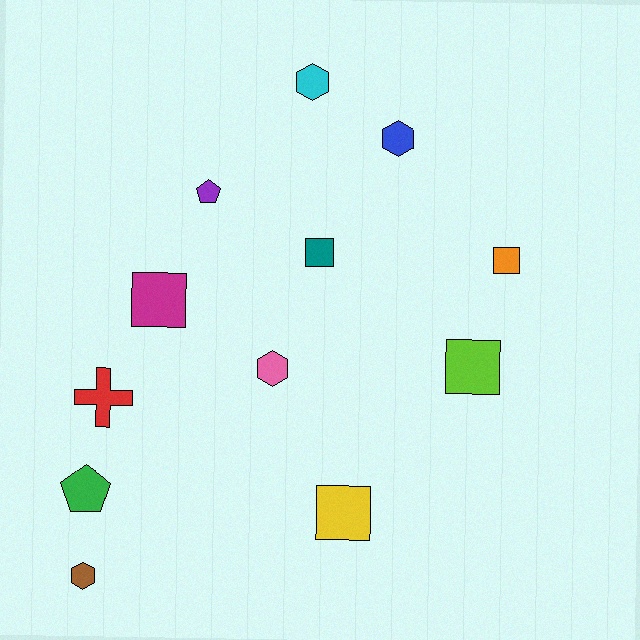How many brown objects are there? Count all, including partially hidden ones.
There is 1 brown object.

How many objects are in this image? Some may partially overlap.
There are 12 objects.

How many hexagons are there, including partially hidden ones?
There are 4 hexagons.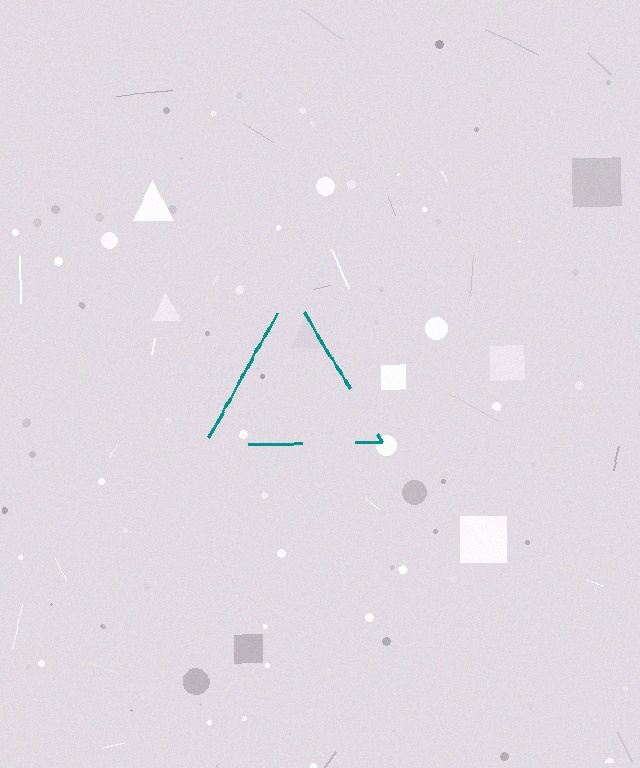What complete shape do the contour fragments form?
The contour fragments form a triangle.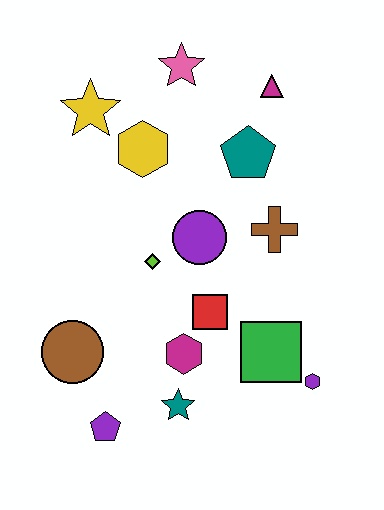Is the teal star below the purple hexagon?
Yes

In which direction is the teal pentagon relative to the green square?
The teal pentagon is above the green square.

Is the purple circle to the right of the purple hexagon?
No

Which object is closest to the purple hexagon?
The green square is closest to the purple hexagon.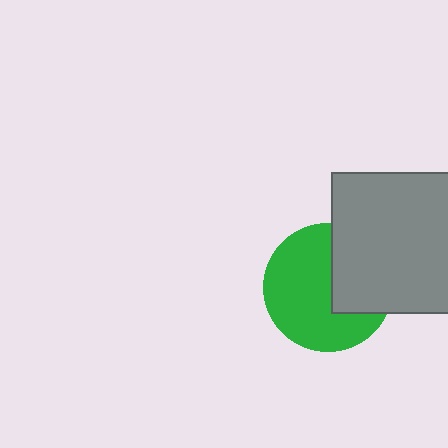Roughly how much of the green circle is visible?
About half of it is visible (roughly 65%).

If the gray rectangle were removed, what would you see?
You would see the complete green circle.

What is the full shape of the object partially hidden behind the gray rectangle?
The partially hidden object is a green circle.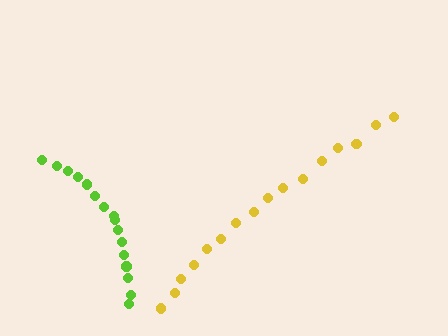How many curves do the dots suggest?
There are 2 distinct paths.